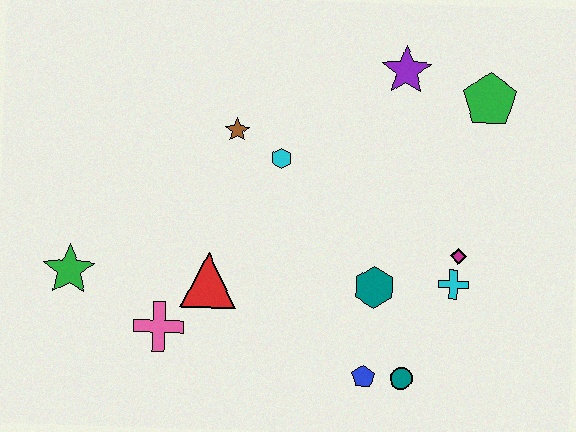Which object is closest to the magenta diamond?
The cyan cross is closest to the magenta diamond.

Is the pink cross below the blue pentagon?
No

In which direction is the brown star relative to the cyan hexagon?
The brown star is to the left of the cyan hexagon.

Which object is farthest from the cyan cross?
The green star is farthest from the cyan cross.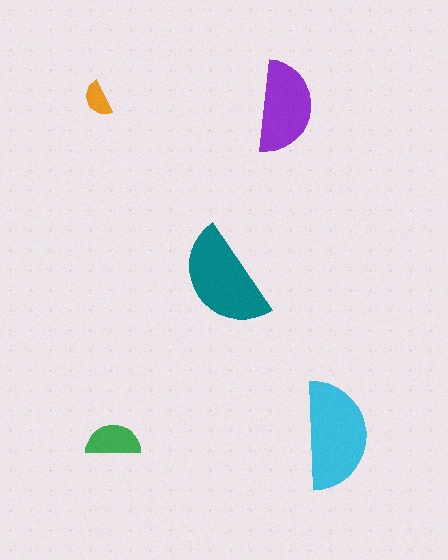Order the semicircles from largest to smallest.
the cyan one, the teal one, the purple one, the green one, the orange one.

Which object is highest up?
The orange semicircle is topmost.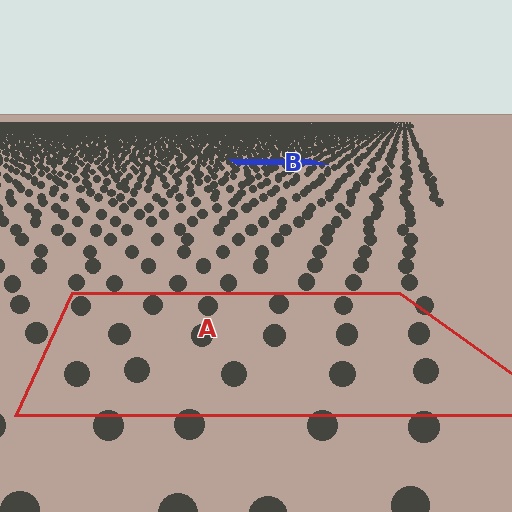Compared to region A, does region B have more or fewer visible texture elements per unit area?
Region B has more texture elements per unit area — they are packed more densely because it is farther away.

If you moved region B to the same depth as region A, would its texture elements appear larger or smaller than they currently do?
They would appear larger. At a closer depth, the same texture elements are projected at a bigger on-screen size.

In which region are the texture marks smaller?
The texture marks are smaller in region B, because it is farther away.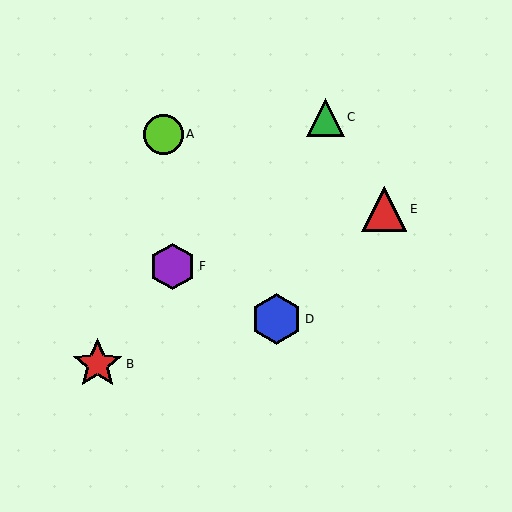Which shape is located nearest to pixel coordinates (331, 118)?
The green triangle (labeled C) at (325, 117) is nearest to that location.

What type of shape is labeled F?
Shape F is a purple hexagon.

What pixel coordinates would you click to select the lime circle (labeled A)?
Click at (164, 134) to select the lime circle A.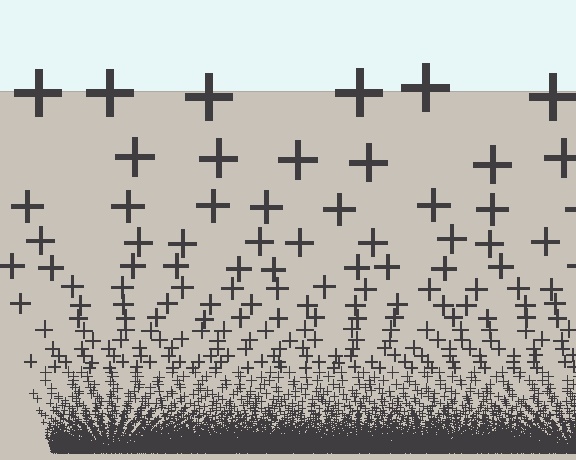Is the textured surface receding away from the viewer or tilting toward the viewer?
The surface appears to tilt toward the viewer. Texture elements get larger and sparser toward the top.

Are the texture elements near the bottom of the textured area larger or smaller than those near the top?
Smaller. The gradient is inverted — elements near the bottom are smaller and denser.